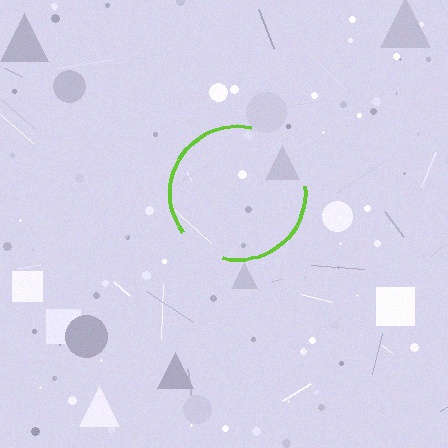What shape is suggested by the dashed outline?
The dashed outline suggests a circle.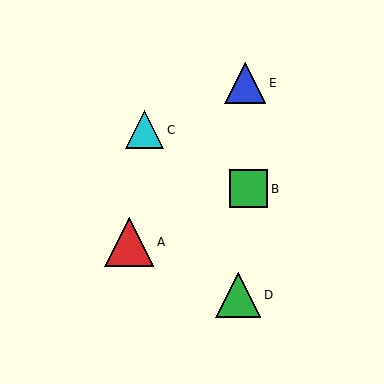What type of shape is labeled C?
Shape C is a cyan triangle.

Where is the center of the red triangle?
The center of the red triangle is at (129, 242).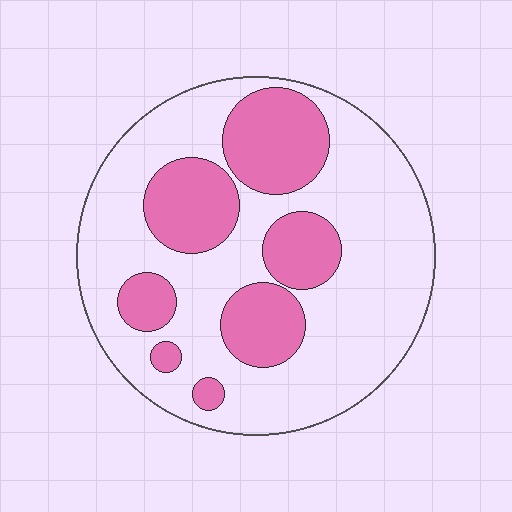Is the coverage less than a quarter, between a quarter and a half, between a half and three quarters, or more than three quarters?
Between a quarter and a half.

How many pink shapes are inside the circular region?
7.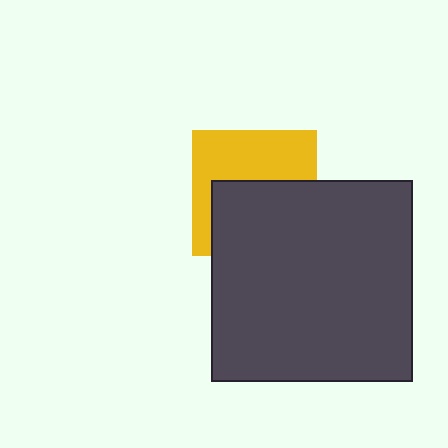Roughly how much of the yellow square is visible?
About half of it is visible (roughly 49%).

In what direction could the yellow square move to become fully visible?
The yellow square could move up. That would shift it out from behind the dark gray square entirely.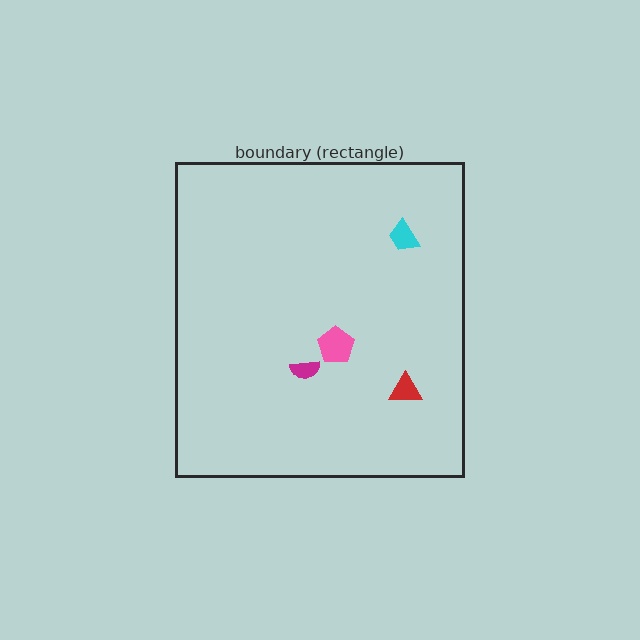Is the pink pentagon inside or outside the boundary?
Inside.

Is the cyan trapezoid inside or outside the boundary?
Inside.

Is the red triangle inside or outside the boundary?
Inside.